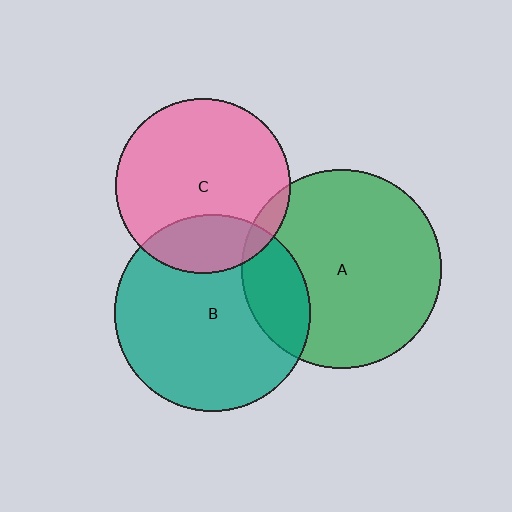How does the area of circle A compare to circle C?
Approximately 1.3 times.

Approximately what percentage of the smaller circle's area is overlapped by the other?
Approximately 25%.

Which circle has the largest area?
Circle A (green).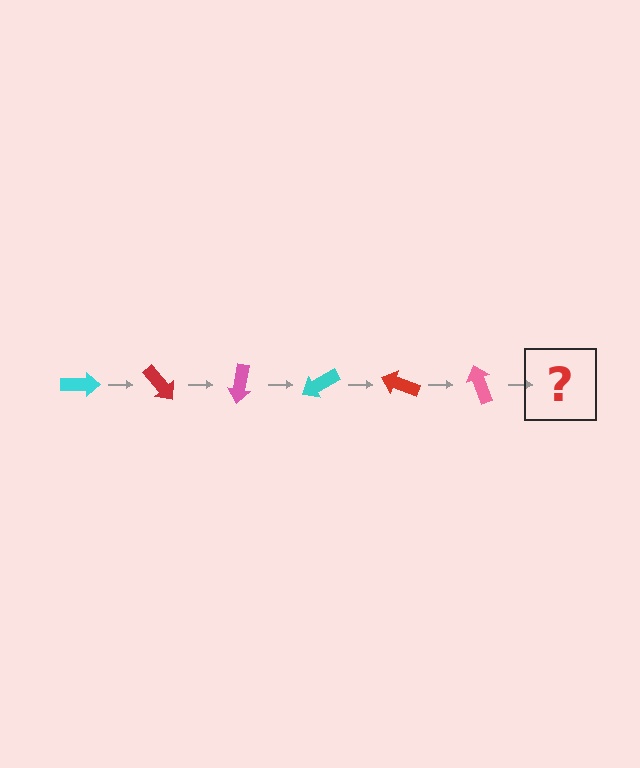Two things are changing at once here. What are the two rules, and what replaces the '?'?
The two rules are that it rotates 50 degrees each step and the color cycles through cyan, red, and pink. The '?' should be a cyan arrow, rotated 300 degrees from the start.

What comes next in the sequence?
The next element should be a cyan arrow, rotated 300 degrees from the start.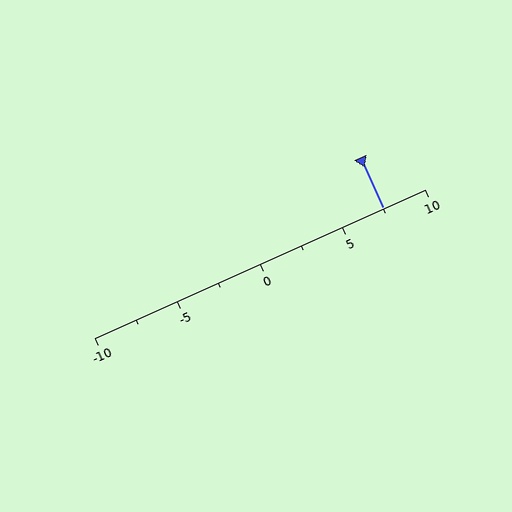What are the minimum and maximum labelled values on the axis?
The axis runs from -10 to 10.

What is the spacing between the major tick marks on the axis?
The major ticks are spaced 5 apart.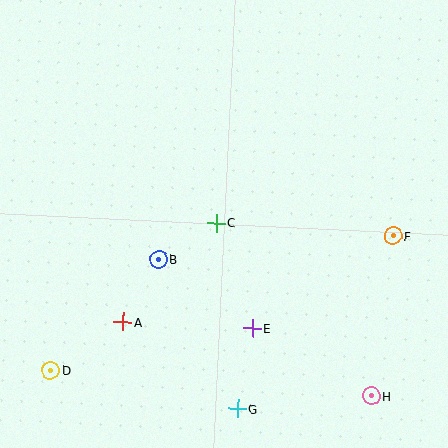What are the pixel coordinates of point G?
Point G is at (237, 409).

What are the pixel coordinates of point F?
Point F is at (393, 236).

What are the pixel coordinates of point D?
Point D is at (50, 370).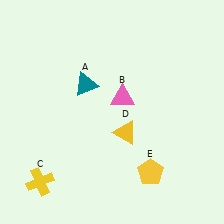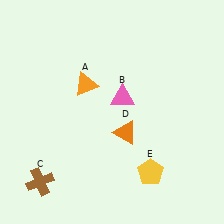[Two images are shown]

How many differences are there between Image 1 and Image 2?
There are 3 differences between the two images.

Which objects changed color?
A changed from teal to orange. C changed from yellow to brown. D changed from yellow to orange.